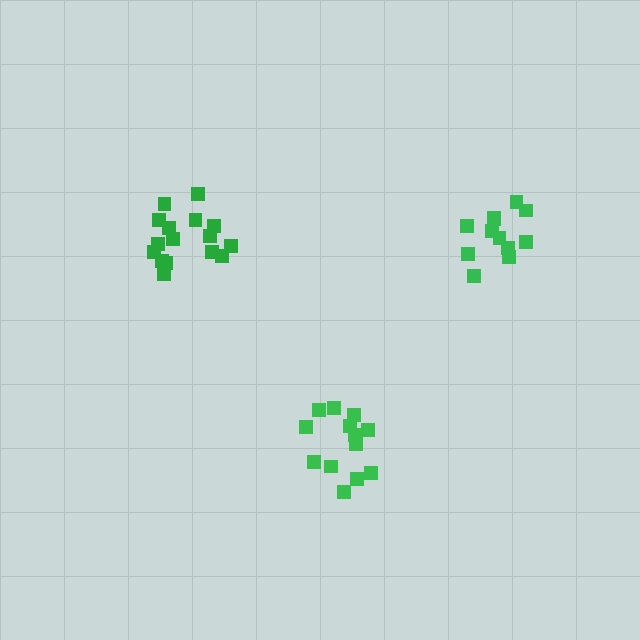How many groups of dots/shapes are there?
There are 3 groups.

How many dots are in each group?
Group 1: 12 dots, Group 2: 13 dots, Group 3: 16 dots (41 total).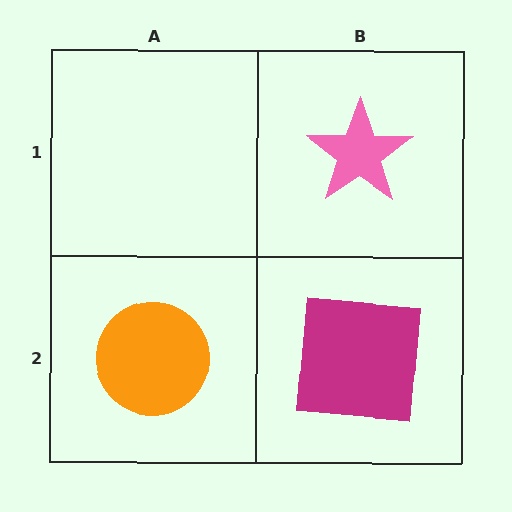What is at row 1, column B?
A pink star.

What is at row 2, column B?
A magenta square.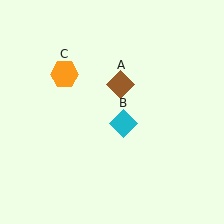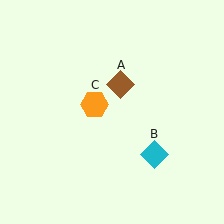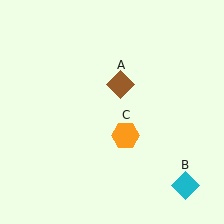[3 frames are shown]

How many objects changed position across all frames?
2 objects changed position: cyan diamond (object B), orange hexagon (object C).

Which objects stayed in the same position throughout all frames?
Brown diamond (object A) remained stationary.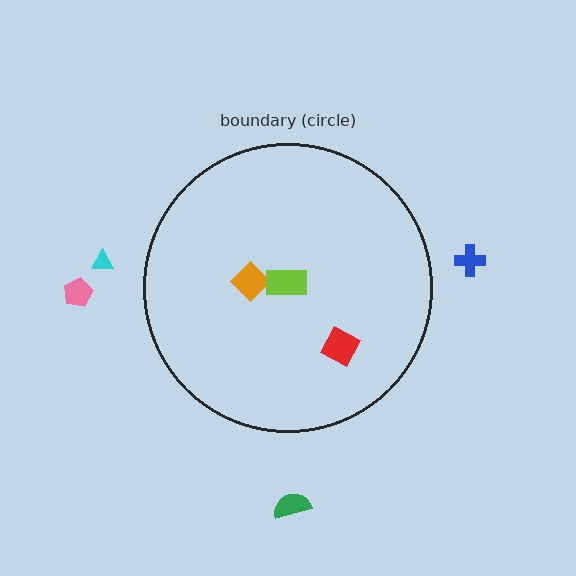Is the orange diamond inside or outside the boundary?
Inside.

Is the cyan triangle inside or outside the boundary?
Outside.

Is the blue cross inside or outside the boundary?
Outside.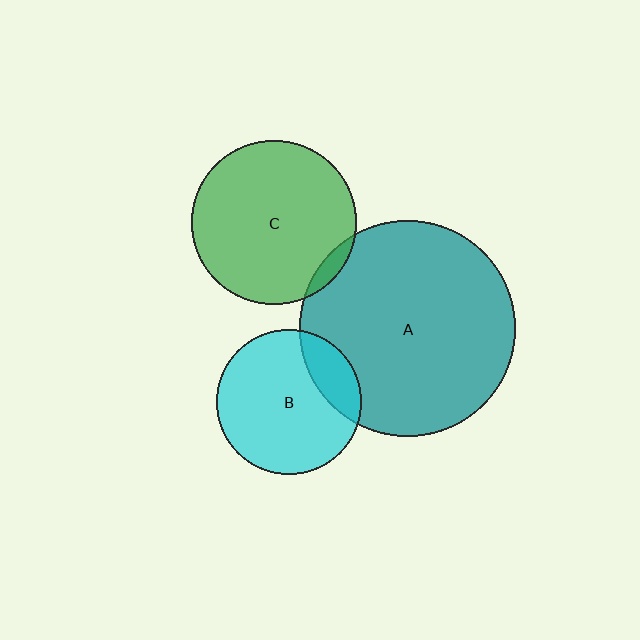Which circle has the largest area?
Circle A (teal).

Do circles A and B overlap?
Yes.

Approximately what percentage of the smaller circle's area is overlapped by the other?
Approximately 20%.